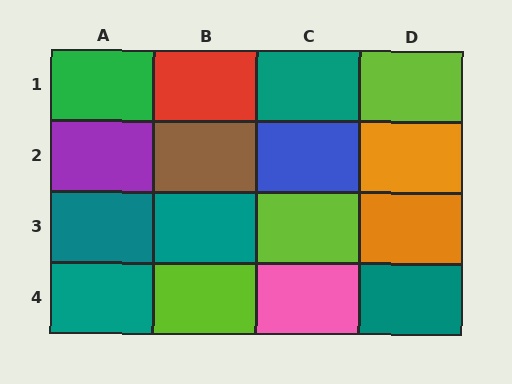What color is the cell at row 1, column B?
Red.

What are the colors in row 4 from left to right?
Teal, lime, pink, teal.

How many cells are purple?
1 cell is purple.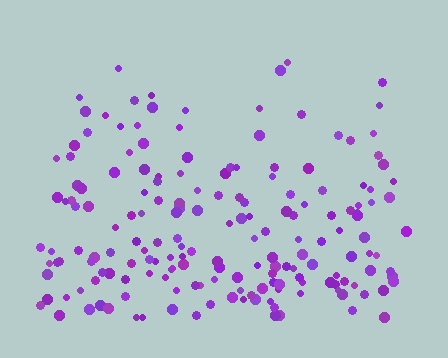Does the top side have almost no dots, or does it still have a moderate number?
Still a moderate number, just noticeably fewer than the bottom.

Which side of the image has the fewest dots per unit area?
The top.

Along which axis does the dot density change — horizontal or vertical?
Vertical.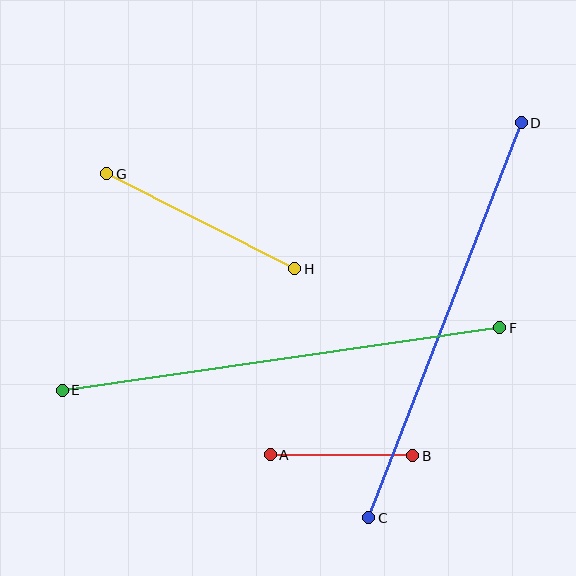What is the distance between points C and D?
The distance is approximately 424 pixels.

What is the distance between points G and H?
The distance is approximately 211 pixels.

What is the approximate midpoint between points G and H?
The midpoint is at approximately (201, 221) pixels.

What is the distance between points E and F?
The distance is approximately 442 pixels.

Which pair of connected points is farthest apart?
Points E and F are farthest apart.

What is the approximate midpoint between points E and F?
The midpoint is at approximately (281, 359) pixels.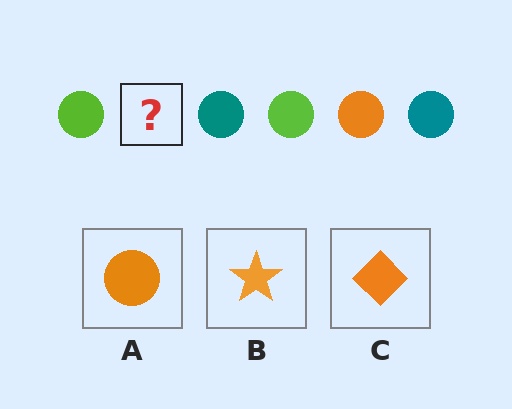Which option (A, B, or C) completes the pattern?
A.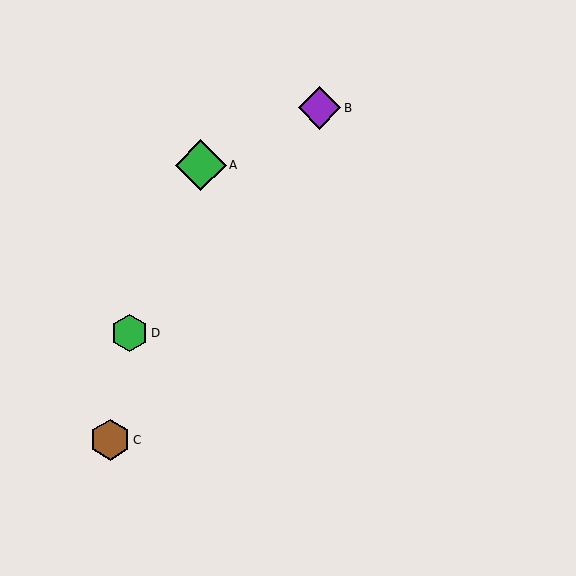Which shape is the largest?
The green diamond (labeled A) is the largest.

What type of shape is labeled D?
Shape D is a green hexagon.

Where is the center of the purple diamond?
The center of the purple diamond is at (319, 108).